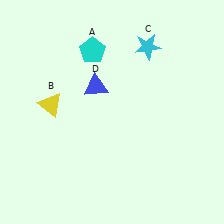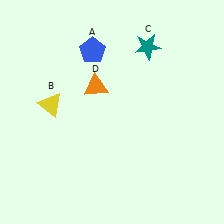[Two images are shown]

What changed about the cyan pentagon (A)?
In Image 1, A is cyan. In Image 2, it changed to blue.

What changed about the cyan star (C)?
In Image 1, C is cyan. In Image 2, it changed to teal.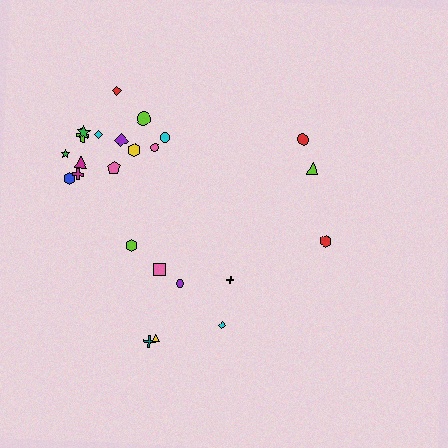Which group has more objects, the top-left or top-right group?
The top-left group.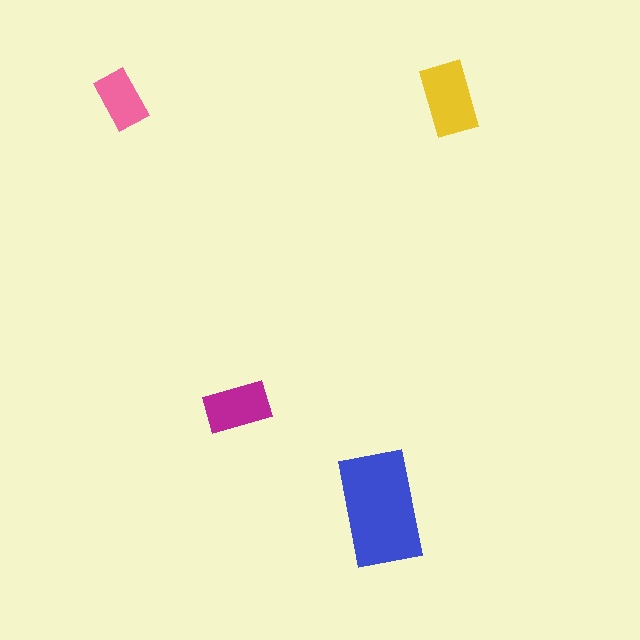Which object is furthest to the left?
The pink rectangle is leftmost.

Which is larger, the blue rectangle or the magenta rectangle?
The blue one.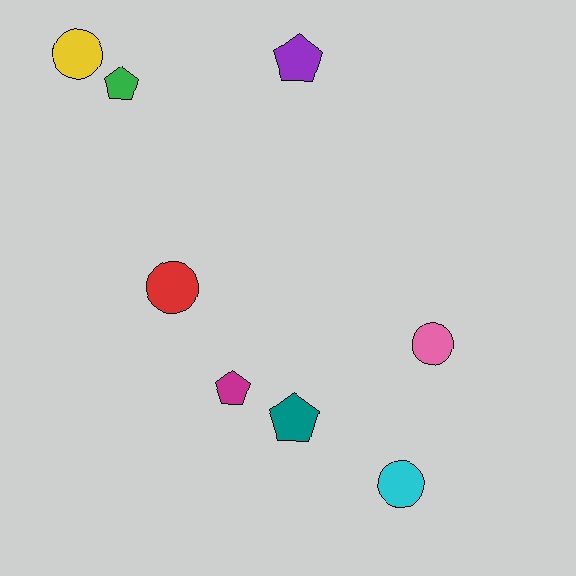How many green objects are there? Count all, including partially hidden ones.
There is 1 green object.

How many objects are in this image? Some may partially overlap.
There are 8 objects.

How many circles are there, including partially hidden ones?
There are 4 circles.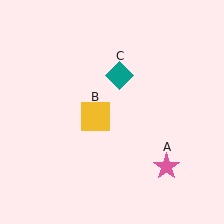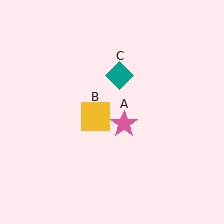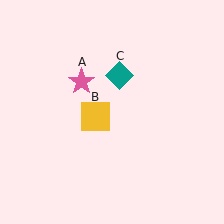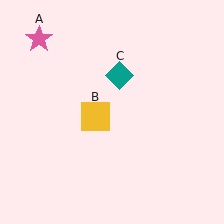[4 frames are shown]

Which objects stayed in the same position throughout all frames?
Yellow square (object B) and teal diamond (object C) remained stationary.